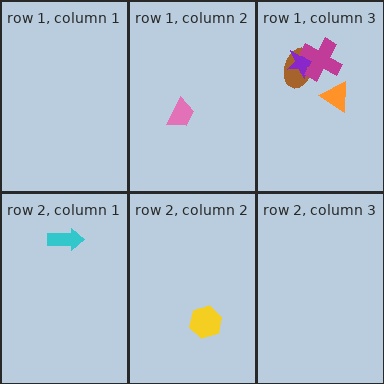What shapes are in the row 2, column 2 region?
The yellow hexagon.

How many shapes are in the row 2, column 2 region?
1.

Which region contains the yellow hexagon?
The row 2, column 2 region.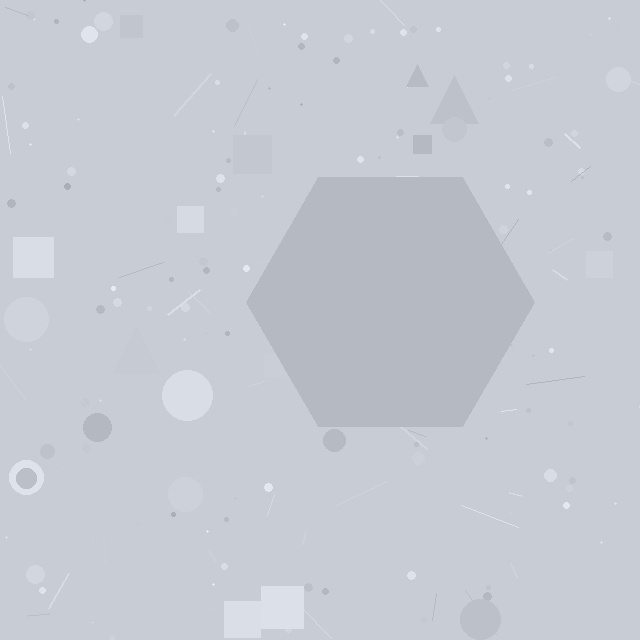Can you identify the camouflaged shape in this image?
The camouflaged shape is a hexagon.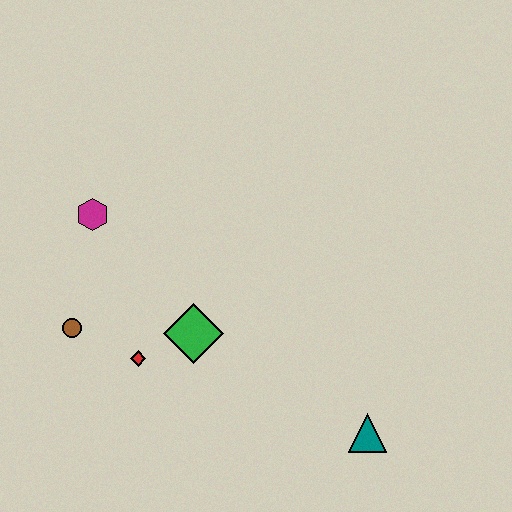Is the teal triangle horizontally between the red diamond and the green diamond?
No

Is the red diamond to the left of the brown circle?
No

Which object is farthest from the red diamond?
The teal triangle is farthest from the red diamond.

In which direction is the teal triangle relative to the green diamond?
The teal triangle is to the right of the green diamond.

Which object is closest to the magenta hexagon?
The brown circle is closest to the magenta hexagon.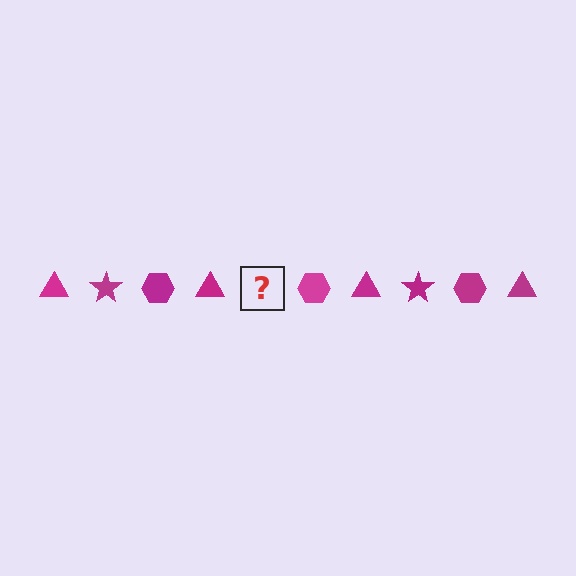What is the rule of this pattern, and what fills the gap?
The rule is that the pattern cycles through triangle, star, hexagon shapes in magenta. The gap should be filled with a magenta star.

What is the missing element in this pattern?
The missing element is a magenta star.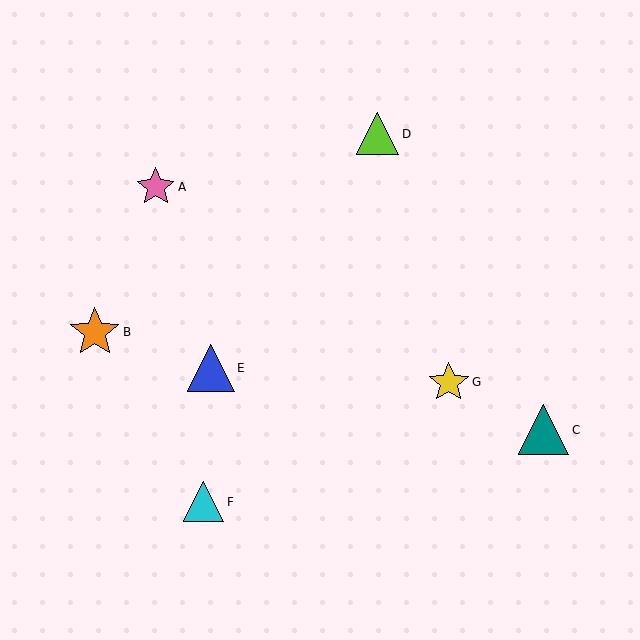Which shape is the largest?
The teal triangle (labeled C) is the largest.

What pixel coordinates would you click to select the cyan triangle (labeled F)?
Click at (204, 502) to select the cyan triangle F.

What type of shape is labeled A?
Shape A is a pink star.